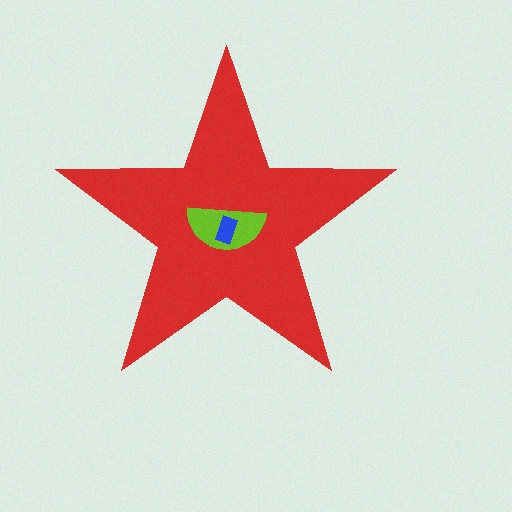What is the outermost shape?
The red star.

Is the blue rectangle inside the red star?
Yes.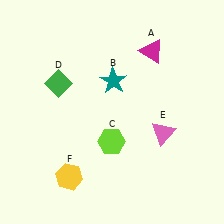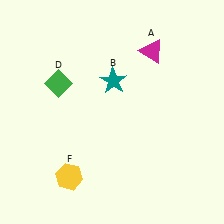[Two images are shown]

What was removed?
The pink triangle (E), the lime hexagon (C) were removed in Image 2.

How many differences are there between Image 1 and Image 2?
There are 2 differences between the two images.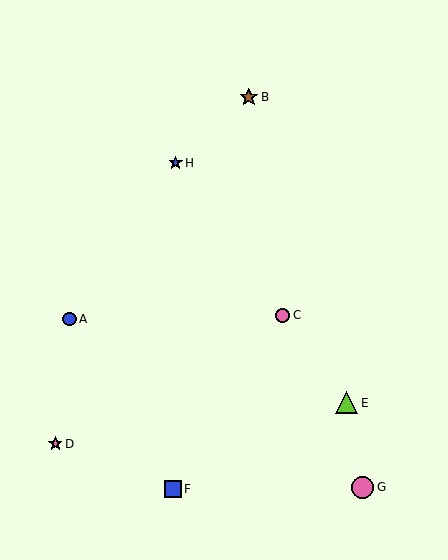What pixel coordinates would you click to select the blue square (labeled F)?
Click at (173, 489) to select the blue square F.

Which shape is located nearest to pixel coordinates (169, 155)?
The blue star (labeled H) at (176, 163) is nearest to that location.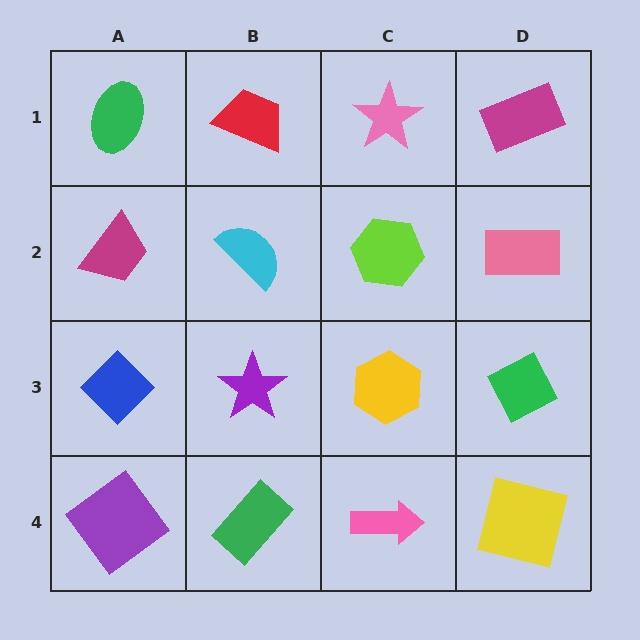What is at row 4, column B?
A green rectangle.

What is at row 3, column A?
A blue diamond.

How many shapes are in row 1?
4 shapes.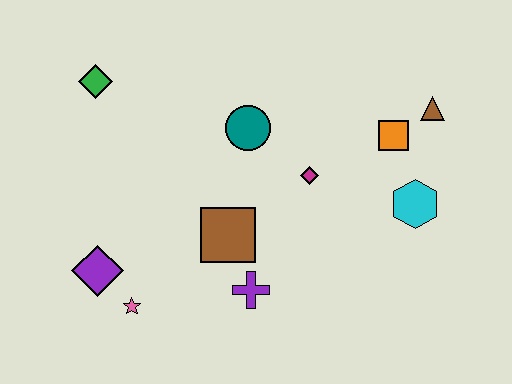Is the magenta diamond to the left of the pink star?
No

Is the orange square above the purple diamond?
Yes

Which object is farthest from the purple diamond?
The brown triangle is farthest from the purple diamond.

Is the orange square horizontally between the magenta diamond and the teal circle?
No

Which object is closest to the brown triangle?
The orange square is closest to the brown triangle.